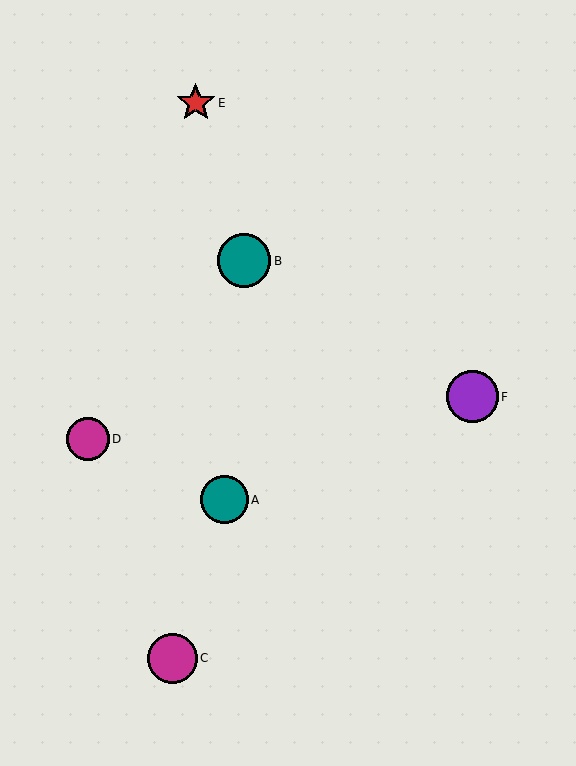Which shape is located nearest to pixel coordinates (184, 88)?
The red star (labeled E) at (196, 103) is nearest to that location.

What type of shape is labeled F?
Shape F is a purple circle.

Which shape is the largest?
The teal circle (labeled B) is the largest.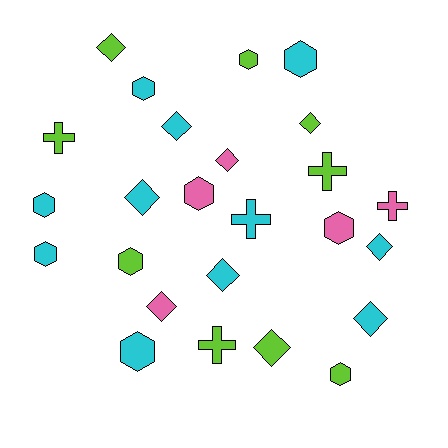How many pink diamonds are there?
There are 2 pink diamonds.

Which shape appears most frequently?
Diamond, with 10 objects.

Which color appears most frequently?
Cyan, with 11 objects.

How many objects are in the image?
There are 25 objects.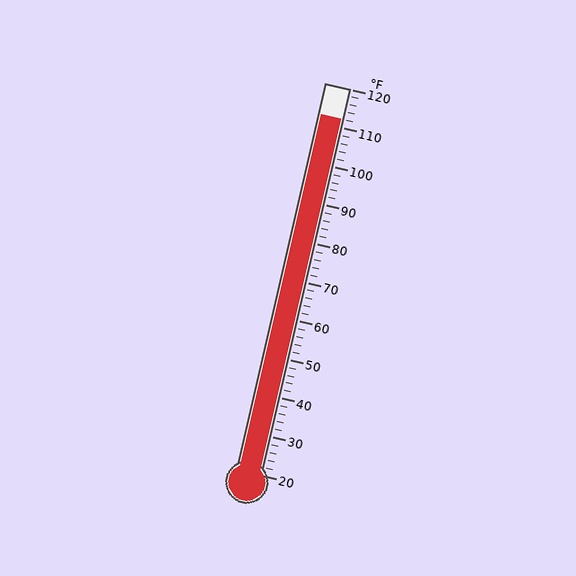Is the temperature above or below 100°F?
The temperature is above 100°F.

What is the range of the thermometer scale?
The thermometer scale ranges from 20°F to 120°F.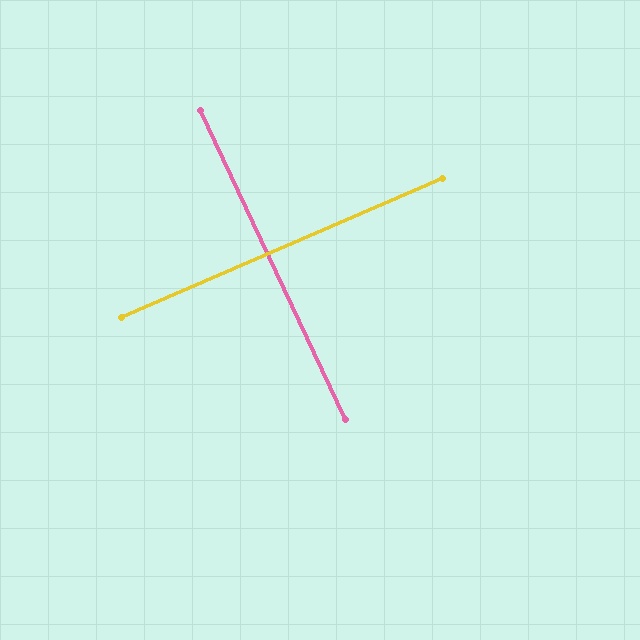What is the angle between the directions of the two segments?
Approximately 88 degrees.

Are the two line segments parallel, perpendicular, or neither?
Perpendicular — they meet at approximately 88°.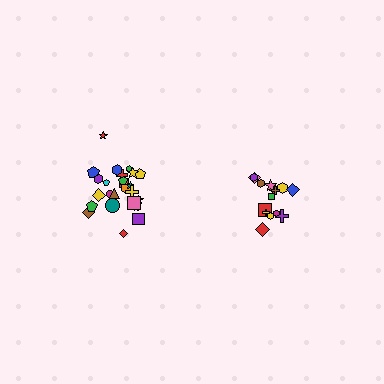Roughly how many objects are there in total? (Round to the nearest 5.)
Roughly 40 objects in total.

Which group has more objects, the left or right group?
The left group.